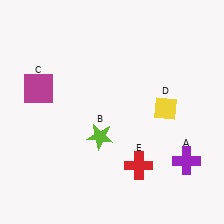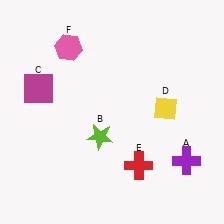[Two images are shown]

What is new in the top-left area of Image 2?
A pink hexagon (F) was added in the top-left area of Image 2.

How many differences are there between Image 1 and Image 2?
There is 1 difference between the two images.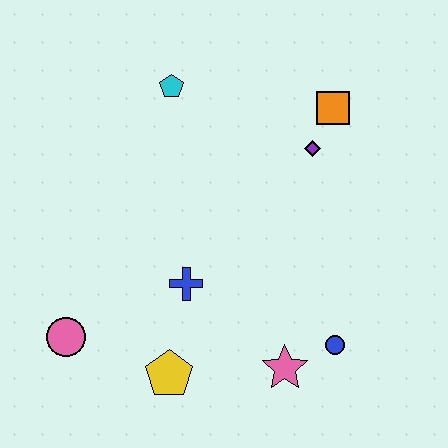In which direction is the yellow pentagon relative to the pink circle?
The yellow pentagon is to the right of the pink circle.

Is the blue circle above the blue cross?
No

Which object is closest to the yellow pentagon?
The blue cross is closest to the yellow pentagon.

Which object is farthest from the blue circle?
The cyan pentagon is farthest from the blue circle.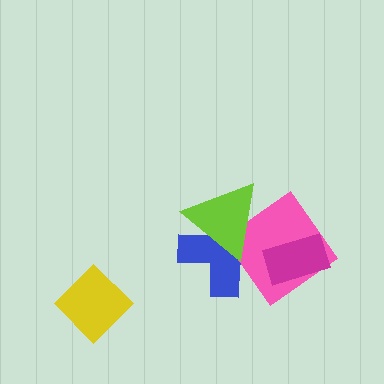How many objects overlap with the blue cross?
2 objects overlap with the blue cross.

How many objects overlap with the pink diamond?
3 objects overlap with the pink diamond.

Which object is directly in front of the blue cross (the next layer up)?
The pink diamond is directly in front of the blue cross.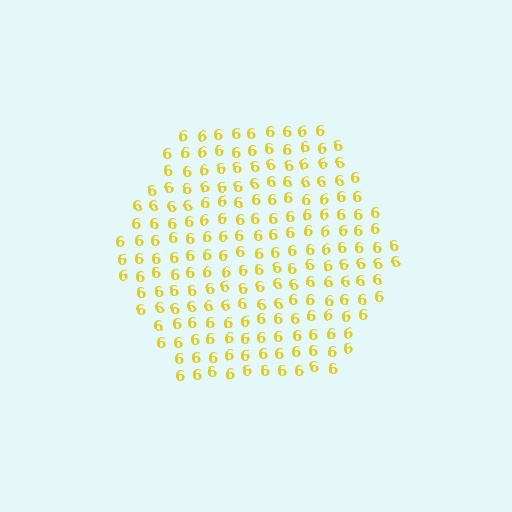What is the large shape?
The large shape is a hexagon.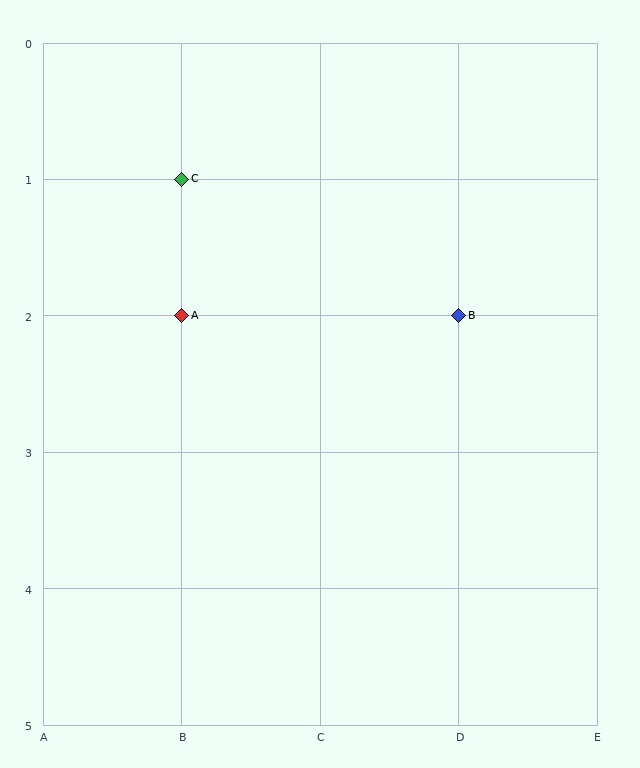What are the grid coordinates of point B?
Point B is at grid coordinates (D, 2).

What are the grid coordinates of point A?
Point A is at grid coordinates (B, 2).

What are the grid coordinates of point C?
Point C is at grid coordinates (B, 1).